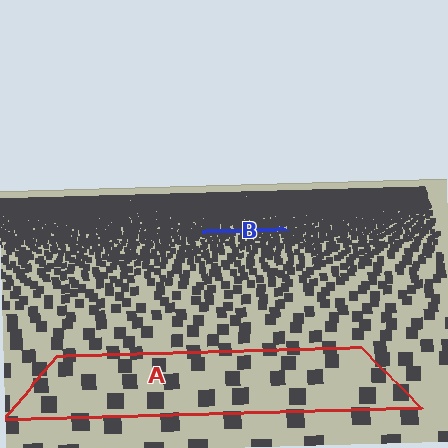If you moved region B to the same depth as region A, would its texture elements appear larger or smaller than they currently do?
They would appear larger. At a closer depth, the same texture elements are projected at a bigger on-screen size.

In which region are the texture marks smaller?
The texture marks are smaller in region B, because it is farther away.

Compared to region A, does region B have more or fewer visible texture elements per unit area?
Region B has more texture elements per unit area — they are packed more densely because it is farther away.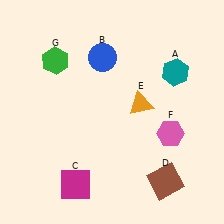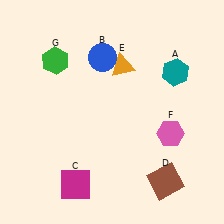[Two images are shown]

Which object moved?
The orange triangle (E) moved up.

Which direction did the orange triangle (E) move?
The orange triangle (E) moved up.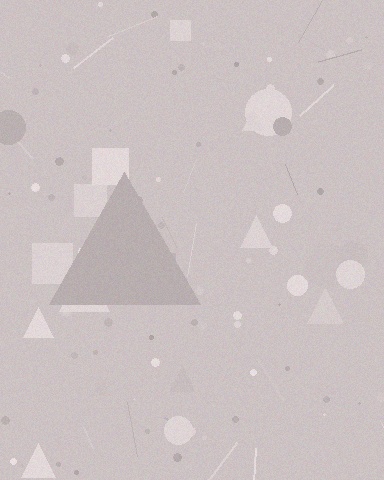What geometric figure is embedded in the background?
A triangle is embedded in the background.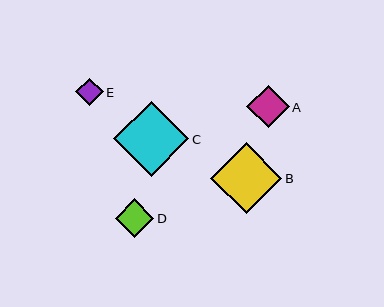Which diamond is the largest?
Diamond C is the largest with a size of approximately 75 pixels.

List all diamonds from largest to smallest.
From largest to smallest: C, B, A, D, E.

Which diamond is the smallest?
Diamond E is the smallest with a size of approximately 27 pixels.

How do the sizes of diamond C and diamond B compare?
Diamond C and diamond B are approximately the same size.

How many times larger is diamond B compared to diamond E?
Diamond B is approximately 2.6 times the size of diamond E.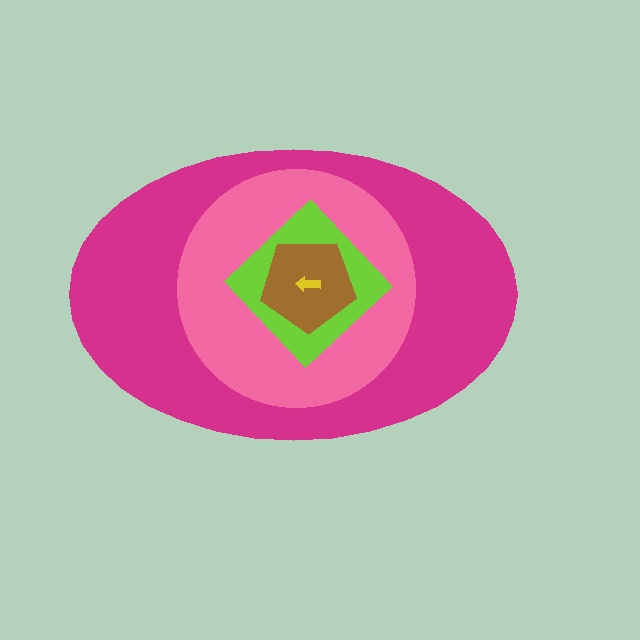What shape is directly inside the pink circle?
The lime diamond.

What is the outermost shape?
The magenta ellipse.